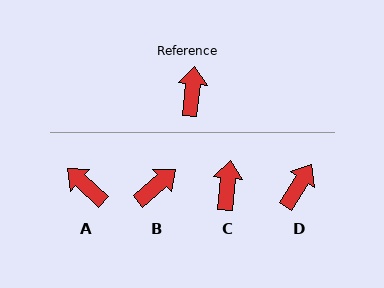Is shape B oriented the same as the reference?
No, it is off by about 43 degrees.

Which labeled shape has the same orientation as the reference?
C.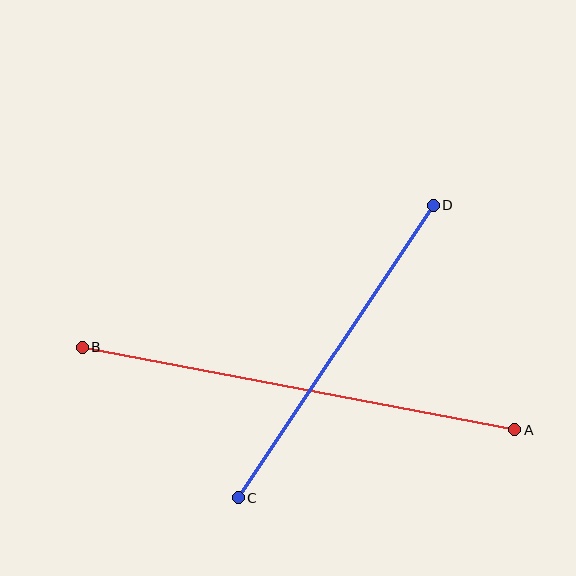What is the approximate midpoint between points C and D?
The midpoint is at approximately (336, 352) pixels.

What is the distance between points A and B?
The distance is approximately 440 pixels.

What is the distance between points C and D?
The distance is approximately 352 pixels.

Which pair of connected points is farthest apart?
Points A and B are farthest apart.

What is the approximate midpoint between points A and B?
The midpoint is at approximately (298, 388) pixels.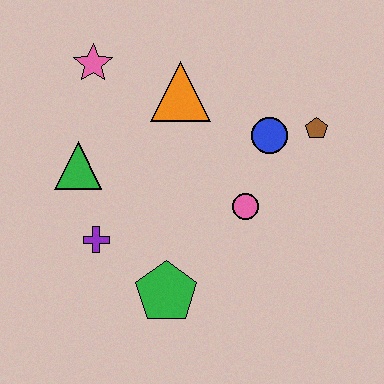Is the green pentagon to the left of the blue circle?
Yes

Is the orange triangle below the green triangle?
No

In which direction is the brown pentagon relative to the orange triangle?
The brown pentagon is to the right of the orange triangle.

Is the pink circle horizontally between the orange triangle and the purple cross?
No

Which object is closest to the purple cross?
The green triangle is closest to the purple cross.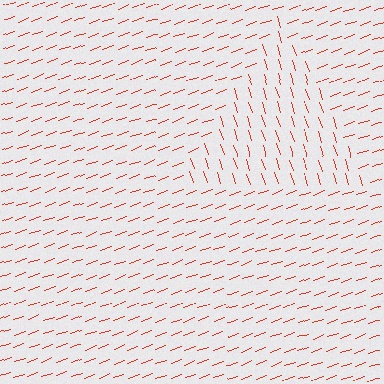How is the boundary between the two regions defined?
The boundary is defined purely by a change in line orientation (approximately 88 degrees difference). All lines are the same color and thickness.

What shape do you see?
I see a triangle.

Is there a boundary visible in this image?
Yes, there is a texture boundary formed by a change in line orientation.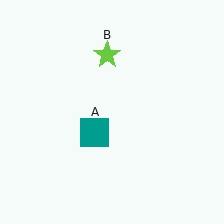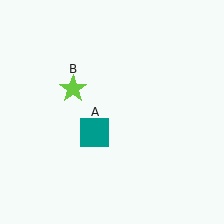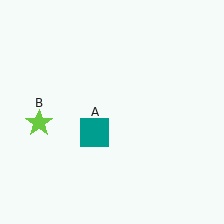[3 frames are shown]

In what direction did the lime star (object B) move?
The lime star (object B) moved down and to the left.